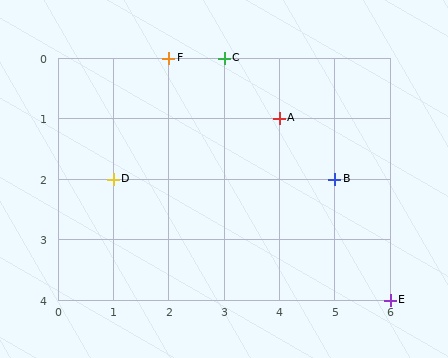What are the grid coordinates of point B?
Point B is at grid coordinates (5, 2).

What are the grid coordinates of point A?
Point A is at grid coordinates (4, 1).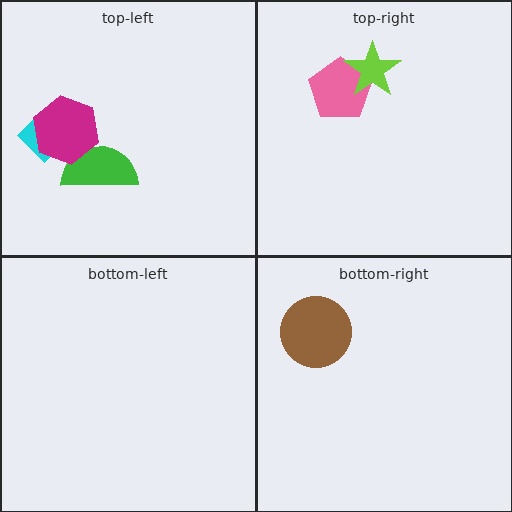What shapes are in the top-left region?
The green semicircle, the cyan diamond, the magenta hexagon.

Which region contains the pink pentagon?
The top-right region.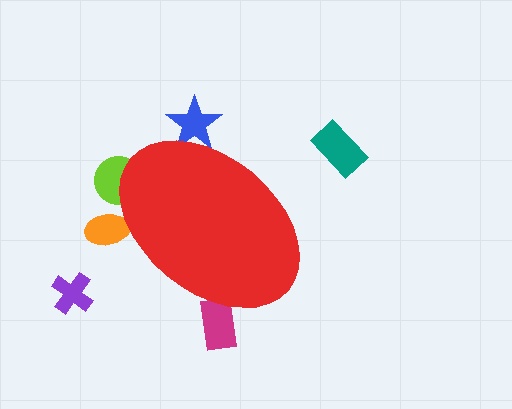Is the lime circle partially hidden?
Yes, the lime circle is partially hidden behind the red ellipse.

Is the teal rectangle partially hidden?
No, the teal rectangle is fully visible.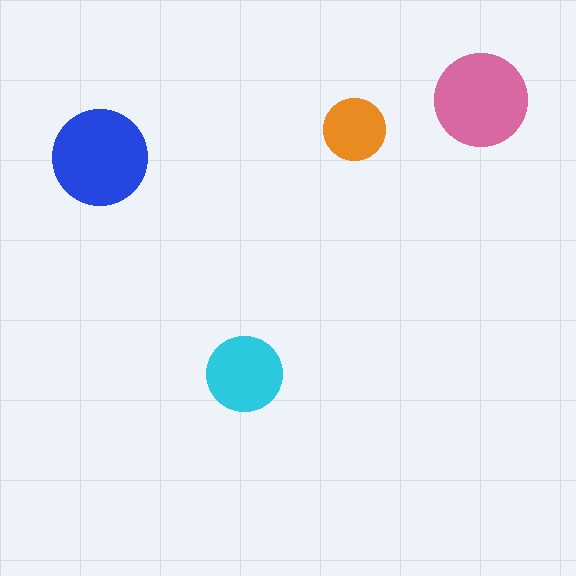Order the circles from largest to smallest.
the blue one, the pink one, the cyan one, the orange one.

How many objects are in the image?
There are 4 objects in the image.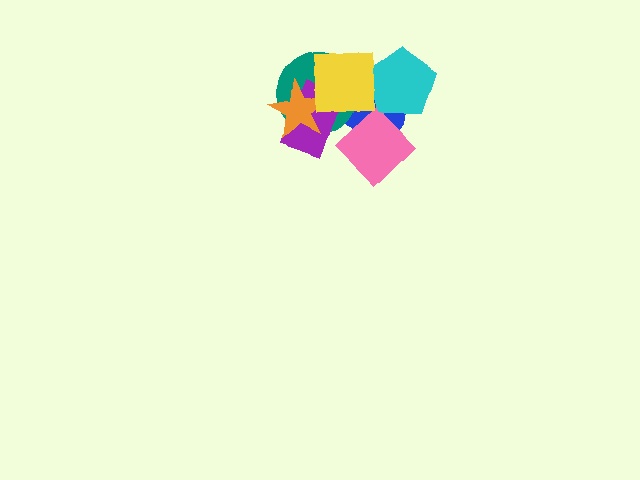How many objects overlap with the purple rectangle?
4 objects overlap with the purple rectangle.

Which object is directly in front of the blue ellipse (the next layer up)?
The teal circle is directly in front of the blue ellipse.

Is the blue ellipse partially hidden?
Yes, it is partially covered by another shape.